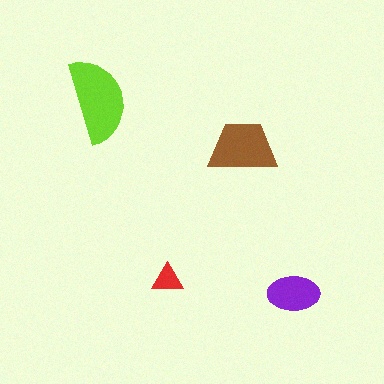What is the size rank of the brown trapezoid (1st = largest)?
2nd.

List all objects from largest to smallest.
The lime semicircle, the brown trapezoid, the purple ellipse, the red triangle.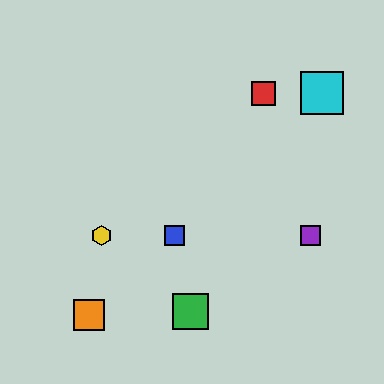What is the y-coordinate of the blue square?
The blue square is at y≈235.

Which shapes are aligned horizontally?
The blue square, the yellow hexagon, the purple square are aligned horizontally.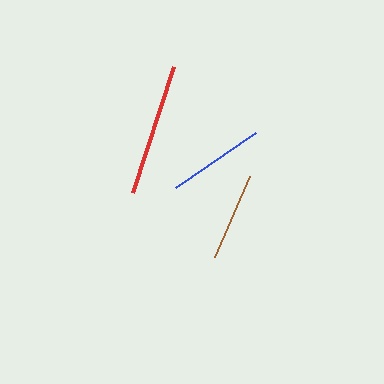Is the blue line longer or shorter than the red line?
The red line is longer than the blue line.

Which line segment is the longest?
The red line is the longest at approximately 133 pixels.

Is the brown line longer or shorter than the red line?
The red line is longer than the brown line.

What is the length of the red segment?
The red segment is approximately 133 pixels long.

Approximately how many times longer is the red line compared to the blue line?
The red line is approximately 1.4 times the length of the blue line.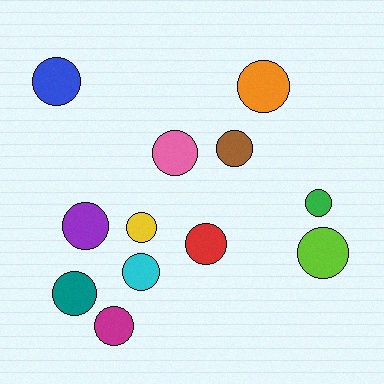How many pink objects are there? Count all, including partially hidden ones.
There is 1 pink object.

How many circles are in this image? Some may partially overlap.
There are 12 circles.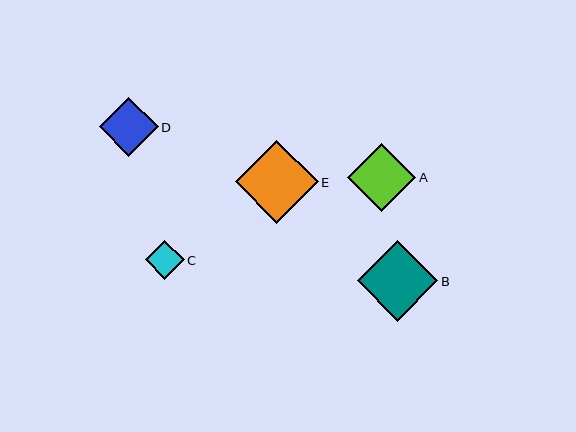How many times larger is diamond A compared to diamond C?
Diamond A is approximately 1.8 times the size of diamond C.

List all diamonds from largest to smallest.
From largest to smallest: E, B, A, D, C.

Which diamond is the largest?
Diamond E is the largest with a size of approximately 83 pixels.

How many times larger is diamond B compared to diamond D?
Diamond B is approximately 1.4 times the size of diamond D.